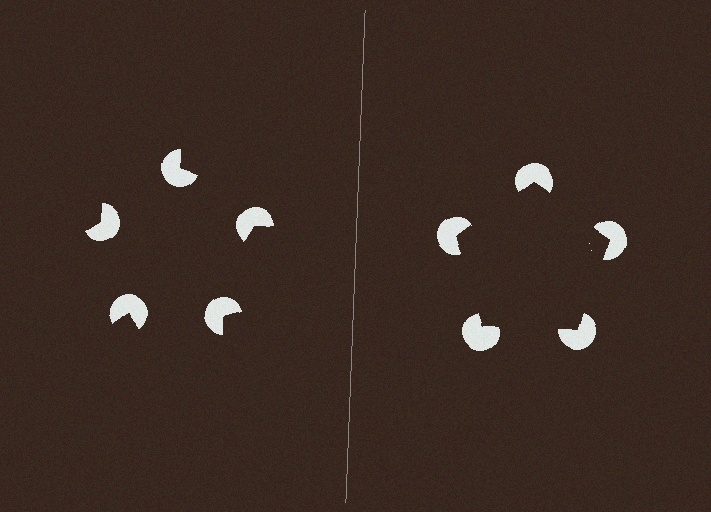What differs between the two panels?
The pac-man discs are positioned identically on both sides; only the wedge orientations differ. On the right they align to a pentagon; on the left they are misaligned.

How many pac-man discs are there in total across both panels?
10 — 5 on each side.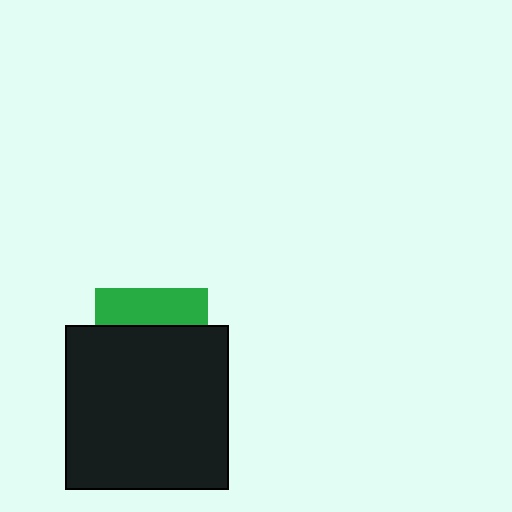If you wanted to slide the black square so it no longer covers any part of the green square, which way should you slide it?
Slide it down — that is the most direct way to separate the two shapes.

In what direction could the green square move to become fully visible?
The green square could move up. That would shift it out from behind the black square entirely.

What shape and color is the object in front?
The object in front is a black square.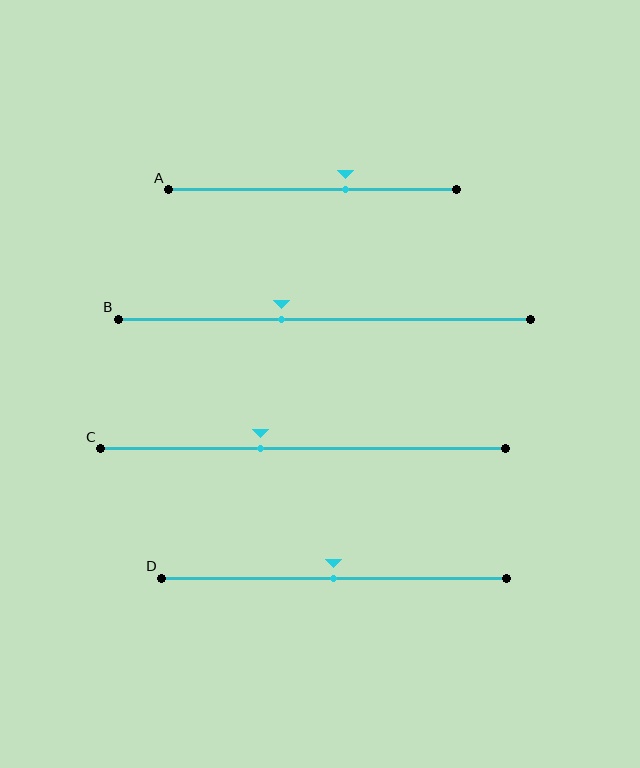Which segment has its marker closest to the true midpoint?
Segment D has its marker closest to the true midpoint.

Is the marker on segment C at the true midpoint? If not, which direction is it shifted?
No, the marker on segment C is shifted to the left by about 11% of the segment length.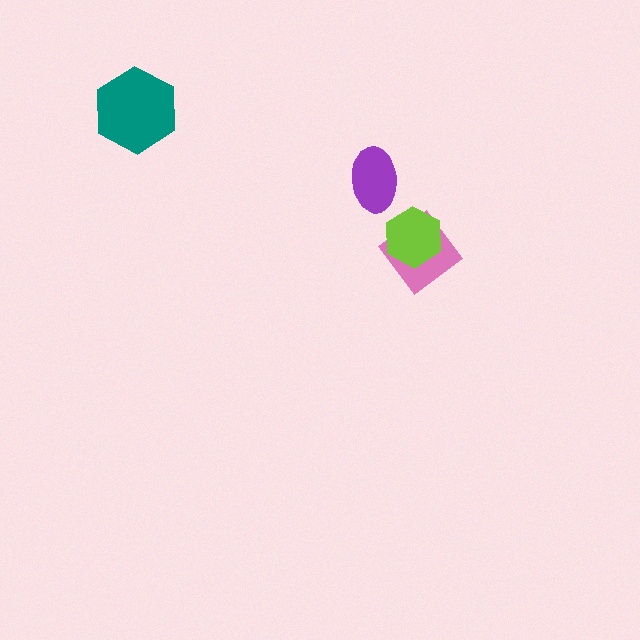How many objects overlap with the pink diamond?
1 object overlaps with the pink diamond.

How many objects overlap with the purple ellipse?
0 objects overlap with the purple ellipse.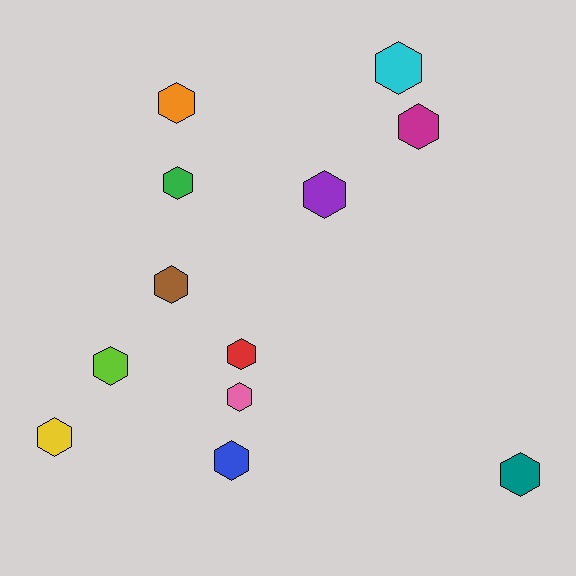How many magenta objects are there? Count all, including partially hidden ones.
There is 1 magenta object.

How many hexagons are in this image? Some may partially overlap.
There are 12 hexagons.